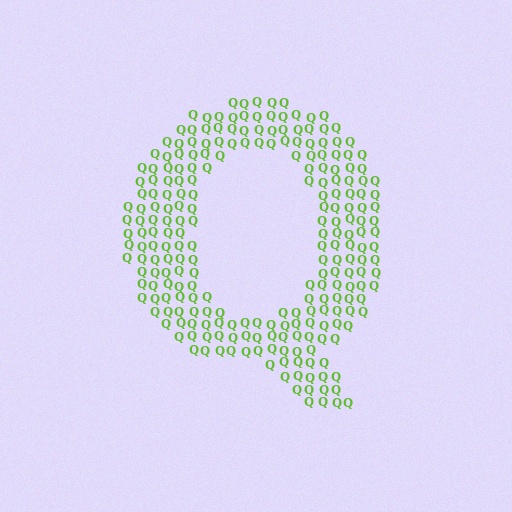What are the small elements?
The small elements are letter Q's.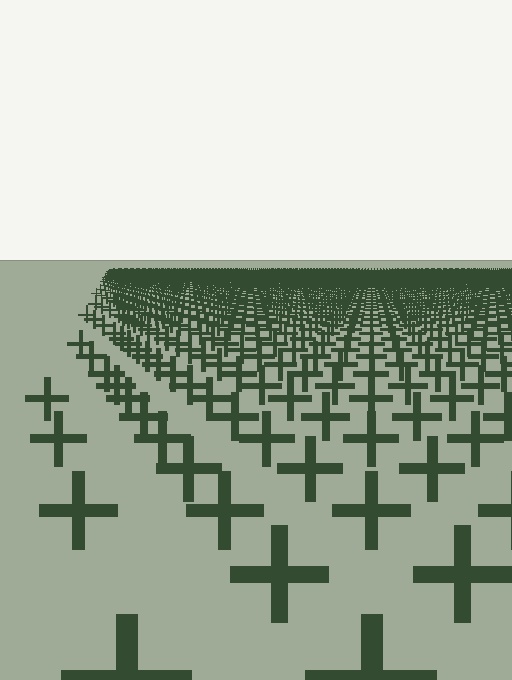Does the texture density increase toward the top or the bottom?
Density increases toward the top.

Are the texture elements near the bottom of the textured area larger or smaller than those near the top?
Larger. Near the bottom, elements are closer to the viewer and appear at a bigger on-screen size.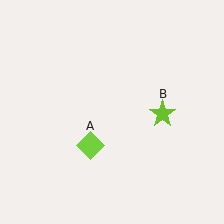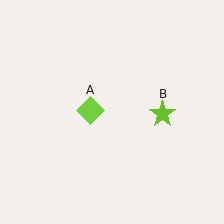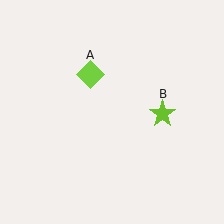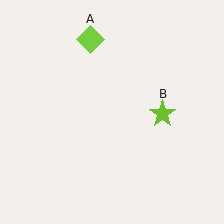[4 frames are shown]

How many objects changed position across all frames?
1 object changed position: lime diamond (object A).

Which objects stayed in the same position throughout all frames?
Lime star (object B) remained stationary.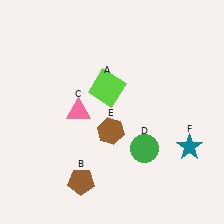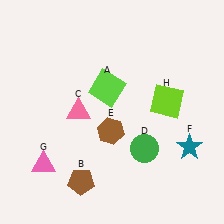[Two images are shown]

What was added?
A pink triangle (G), a lime square (H) were added in Image 2.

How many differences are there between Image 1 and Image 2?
There are 2 differences between the two images.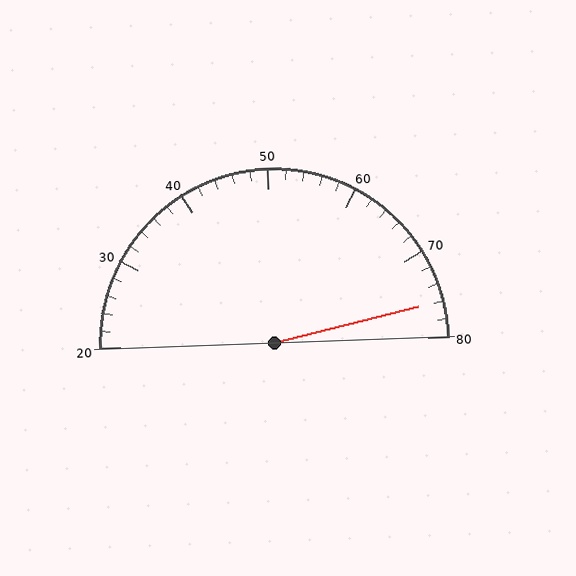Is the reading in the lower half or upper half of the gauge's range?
The reading is in the upper half of the range (20 to 80).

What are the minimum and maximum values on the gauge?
The gauge ranges from 20 to 80.